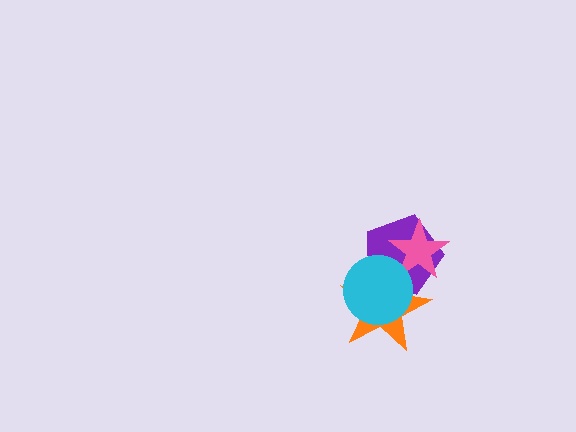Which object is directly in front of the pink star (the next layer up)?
The orange star is directly in front of the pink star.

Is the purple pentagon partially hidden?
Yes, it is partially covered by another shape.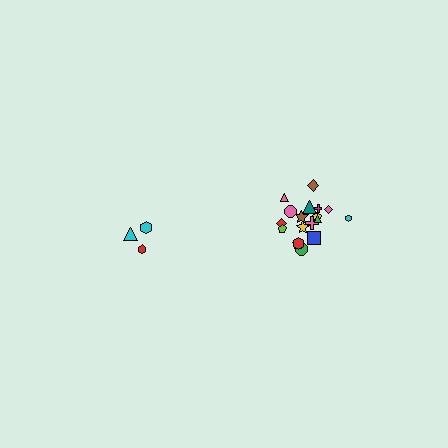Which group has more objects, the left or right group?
The right group.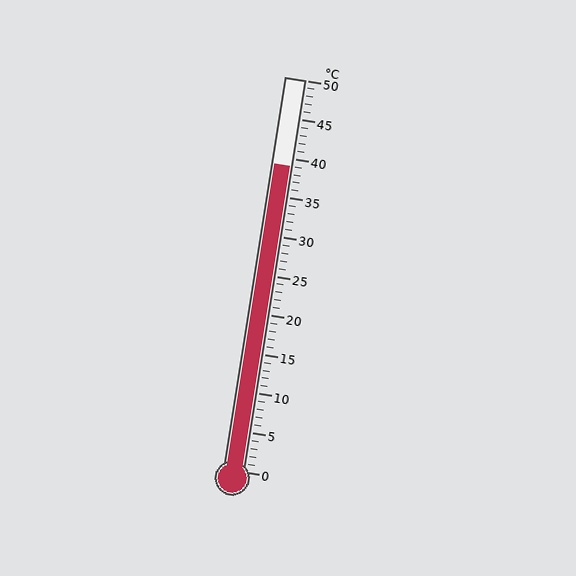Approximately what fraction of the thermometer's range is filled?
The thermometer is filled to approximately 80% of its range.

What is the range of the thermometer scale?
The thermometer scale ranges from 0°C to 50°C.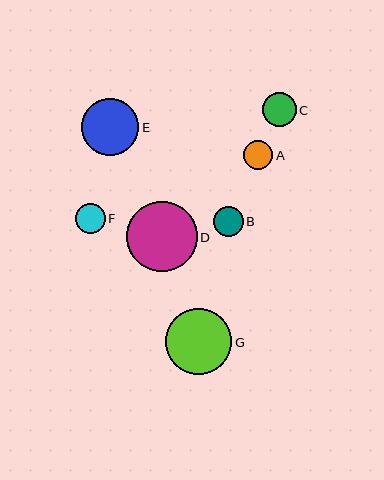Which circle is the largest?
Circle D is the largest with a size of approximately 70 pixels.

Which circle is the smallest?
Circle A is the smallest with a size of approximately 30 pixels.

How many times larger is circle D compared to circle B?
Circle D is approximately 2.4 times the size of circle B.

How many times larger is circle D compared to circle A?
Circle D is approximately 2.4 times the size of circle A.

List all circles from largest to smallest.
From largest to smallest: D, G, E, C, F, B, A.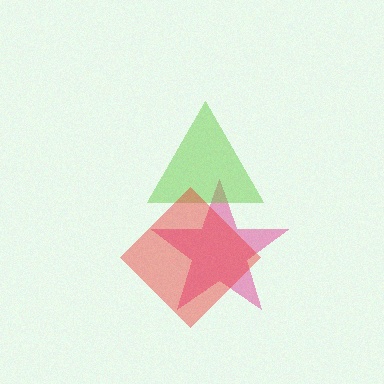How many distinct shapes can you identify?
There are 3 distinct shapes: a pink star, a lime triangle, a red diamond.